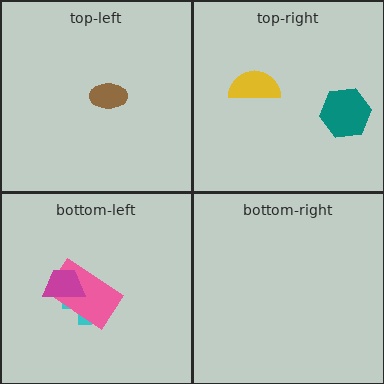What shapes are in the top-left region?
The brown ellipse.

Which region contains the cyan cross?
The bottom-left region.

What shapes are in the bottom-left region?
The cyan cross, the pink rectangle, the magenta trapezoid.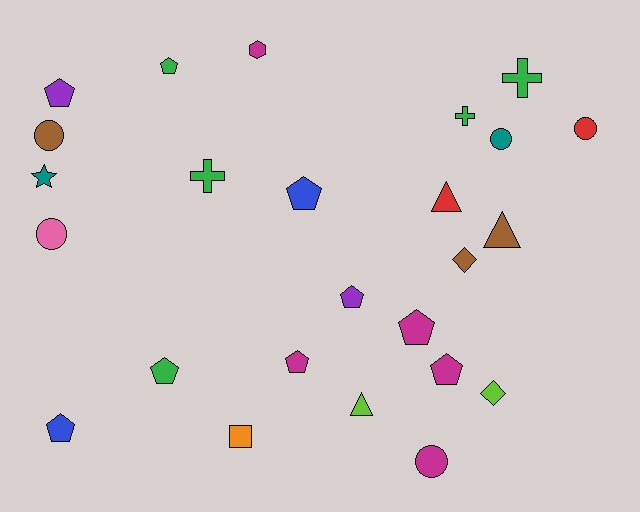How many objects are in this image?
There are 25 objects.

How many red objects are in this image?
There are 2 red objects.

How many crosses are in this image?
There are 3 crosses.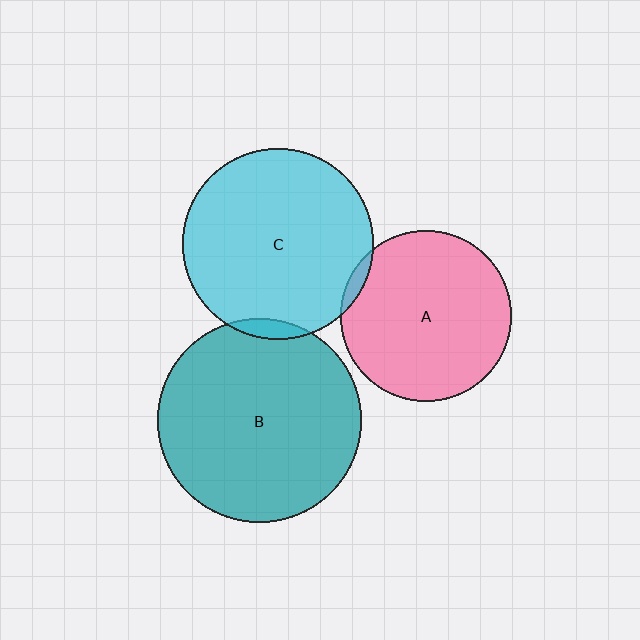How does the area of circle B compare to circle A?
Approximately 1.4 times.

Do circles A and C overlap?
Yes.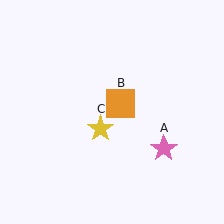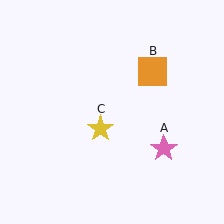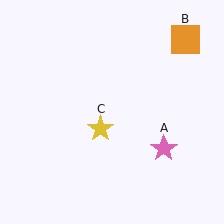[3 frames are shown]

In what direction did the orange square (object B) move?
The orange square (object B) moved up and to the right.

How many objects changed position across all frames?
1 object changed position: orange square (object B).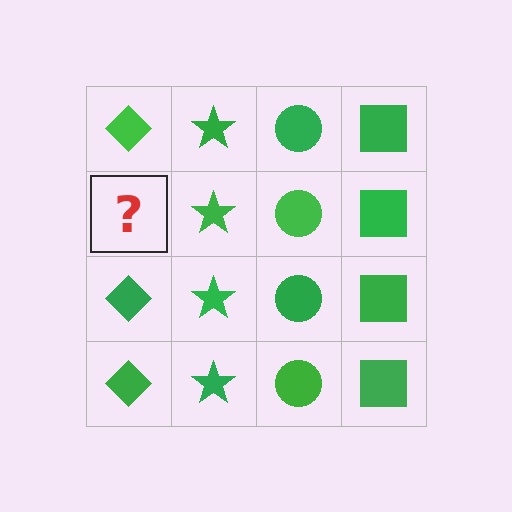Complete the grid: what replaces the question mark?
The question mark should be replaced with a green diamond.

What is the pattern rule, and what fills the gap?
The rule is that each column has a consistent shape. The gap should be filled with a green diamond.